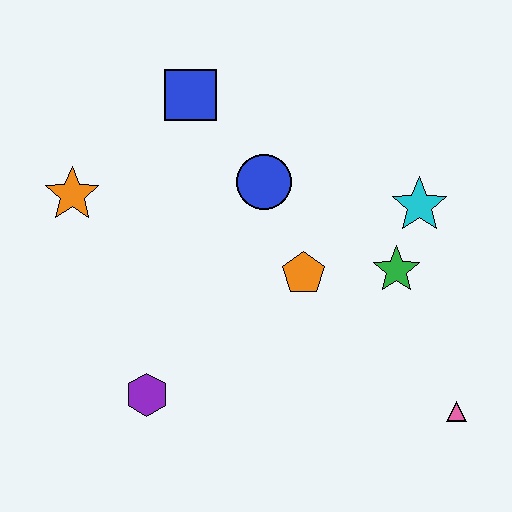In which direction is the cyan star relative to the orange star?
The cyan star is to the right of the orange star.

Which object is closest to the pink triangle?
The green star is closest to the pink triangle.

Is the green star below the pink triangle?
No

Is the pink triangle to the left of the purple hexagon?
No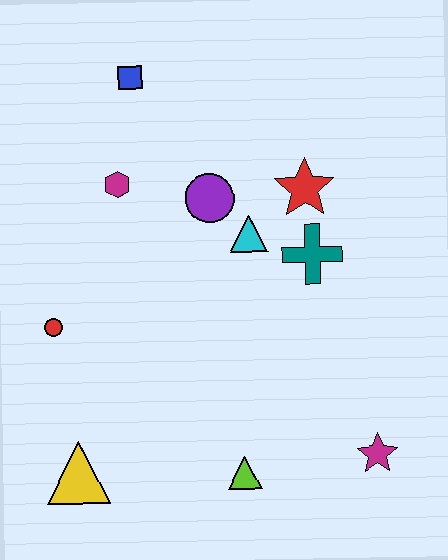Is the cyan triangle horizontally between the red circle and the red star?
Yes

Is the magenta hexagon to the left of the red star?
Yes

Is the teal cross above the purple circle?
No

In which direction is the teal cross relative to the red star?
The teal cross is below the red star.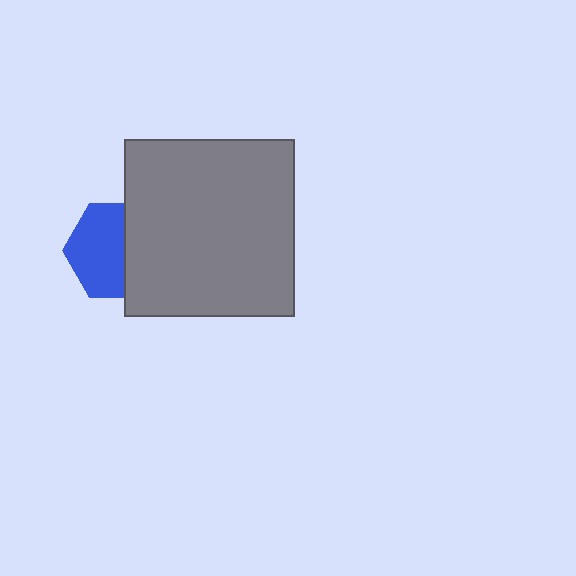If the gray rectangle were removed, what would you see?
You would see the complete blue hexagon.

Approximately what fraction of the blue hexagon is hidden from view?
Roughly 42% of the blue hexagon is hidden behind the gray rectangle.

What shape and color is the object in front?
The object in front is a gray rectangle.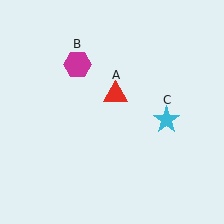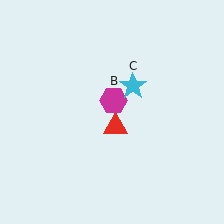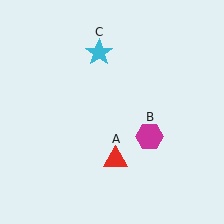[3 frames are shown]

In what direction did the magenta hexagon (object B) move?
The magenta hexagon (object B) moved down and to the right.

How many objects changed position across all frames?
3 objects changed position: red triangle (object A), magenta hexagon (object B), cyan star (object C).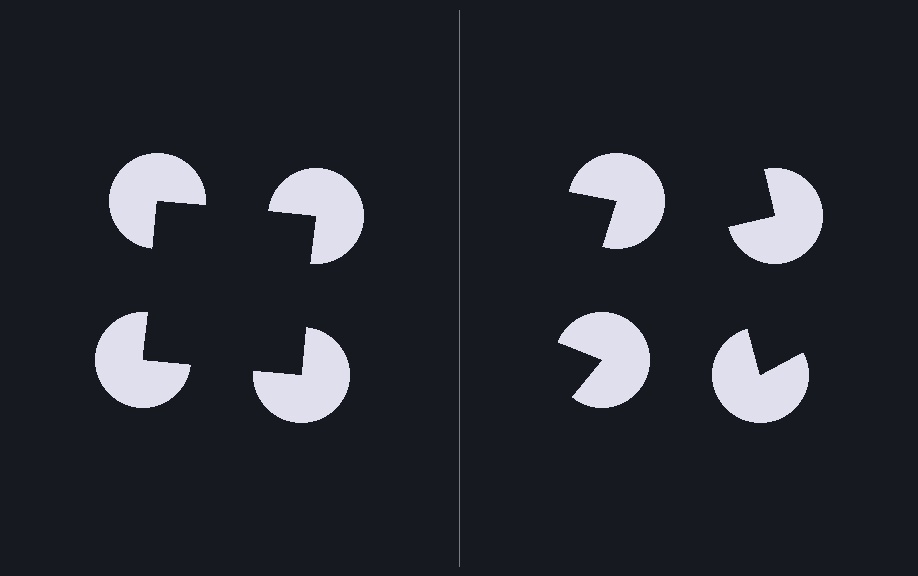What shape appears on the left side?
An illusory square.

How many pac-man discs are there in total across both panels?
8 — 4 on each side.